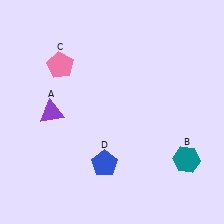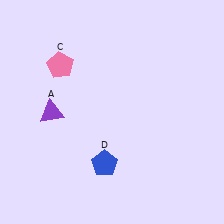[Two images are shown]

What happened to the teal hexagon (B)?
The teal hexagon (B) was removed in Image 2. It was in the bottom-right area of Image 1.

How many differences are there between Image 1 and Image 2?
There is 1 difference between the two images.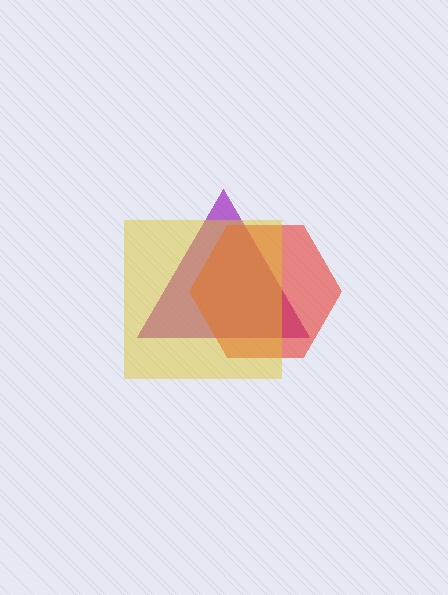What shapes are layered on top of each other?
The layered shapes are: a purple triangle, a red hexagon, a yellow square.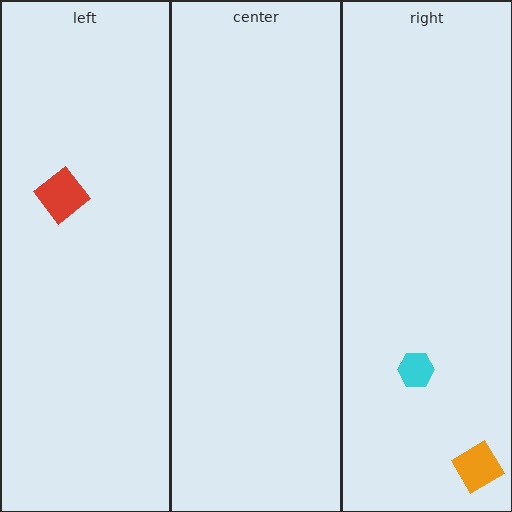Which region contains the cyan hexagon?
The right region.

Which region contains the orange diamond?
The right region.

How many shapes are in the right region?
2.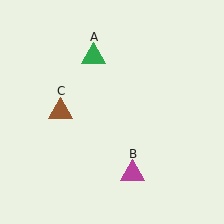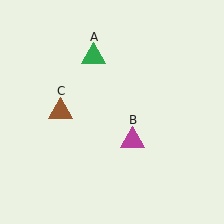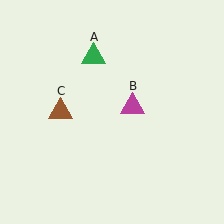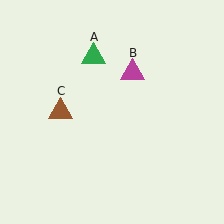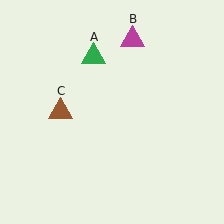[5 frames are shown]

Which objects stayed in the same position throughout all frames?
Green triangle (object A) and brown triangle (object C) remained stationary.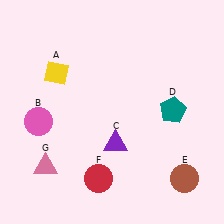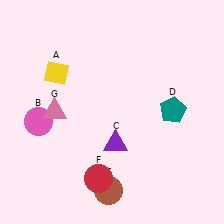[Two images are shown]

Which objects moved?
The objects that moved are: the brown circle (E), the pink triangle (G).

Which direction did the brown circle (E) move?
The brown circle (E) moved left.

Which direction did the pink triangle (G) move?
The pink triangle (G) moved up.